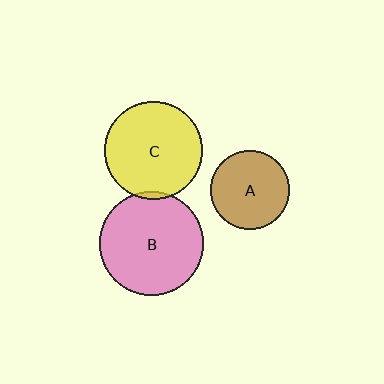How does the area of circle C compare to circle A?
Approximately 1.6 times.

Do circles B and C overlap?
Yes.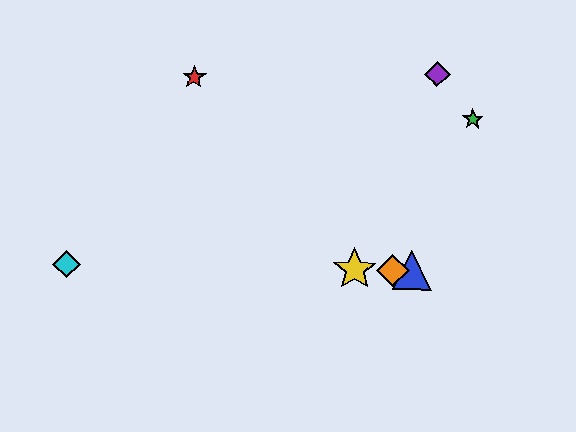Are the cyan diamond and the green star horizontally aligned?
No, the cyan diamond is at y≈264 and the green star is at y≈120.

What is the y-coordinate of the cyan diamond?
The cyan diamond is at y≈264.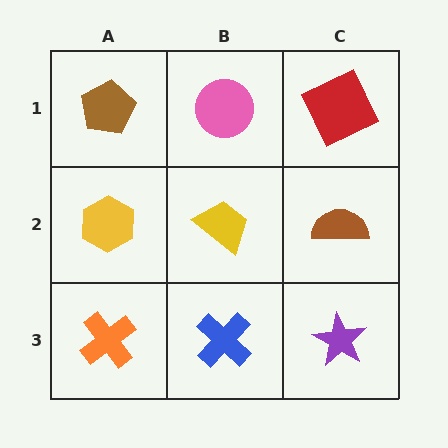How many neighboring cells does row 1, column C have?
2.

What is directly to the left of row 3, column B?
An orange cross.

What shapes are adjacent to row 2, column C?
A red square (row 1, column C), a purple star (row 3, column C), a yellow trapezoid (row 2, column B).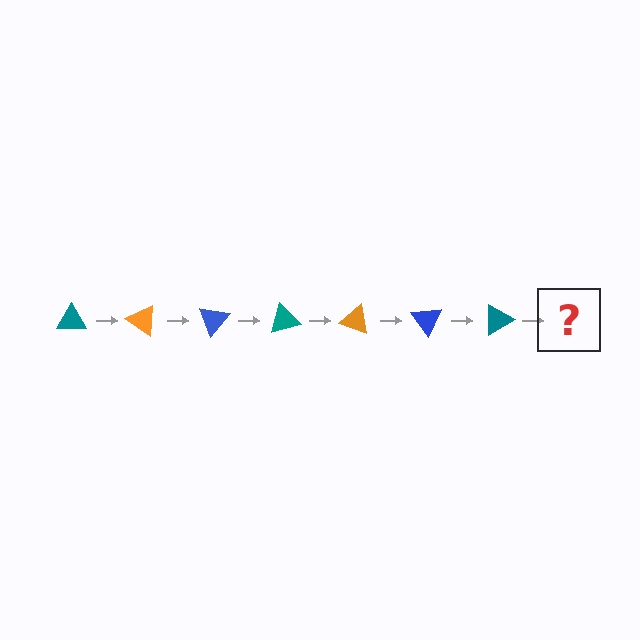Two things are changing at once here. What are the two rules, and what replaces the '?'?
The two rules are that it rotates 35 degrees each step and the color cycles through teal, orange, and blue. The '?' should be an orange triangle, rotated 245 degrees from the start.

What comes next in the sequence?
The next element should be an orange triangle, rotated 245 degrees from the start.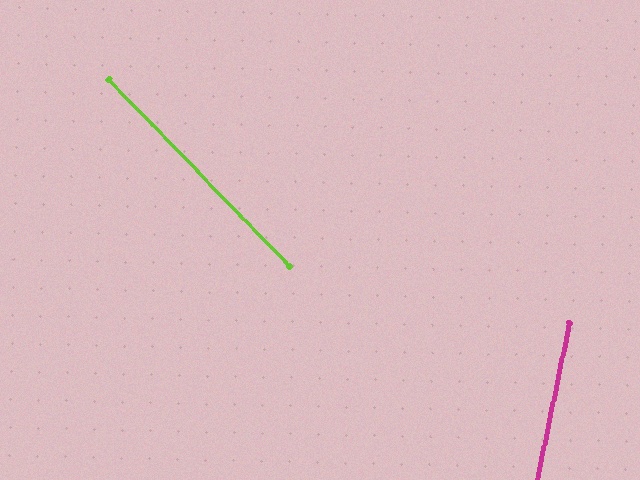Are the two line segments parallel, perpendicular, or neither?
Neither parallel nor perpendicular — they differ by about 56°.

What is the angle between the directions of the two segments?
Approximately 56 degrees.